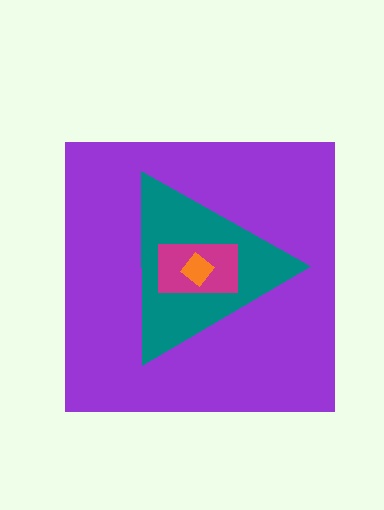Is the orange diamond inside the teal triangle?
Yes.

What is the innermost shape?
The orange diamond.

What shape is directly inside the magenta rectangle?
The orange diamond.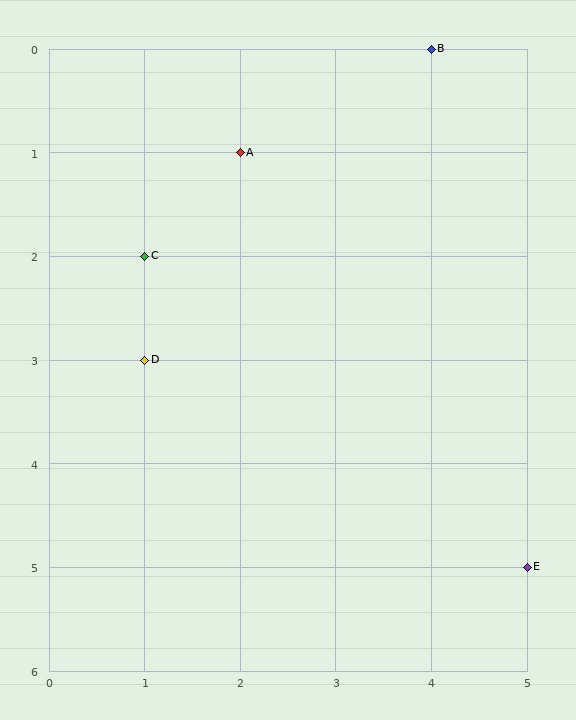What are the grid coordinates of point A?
Point A is at grid coordinates (2, 1).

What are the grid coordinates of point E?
Point E is at grid coordinates (5, 5).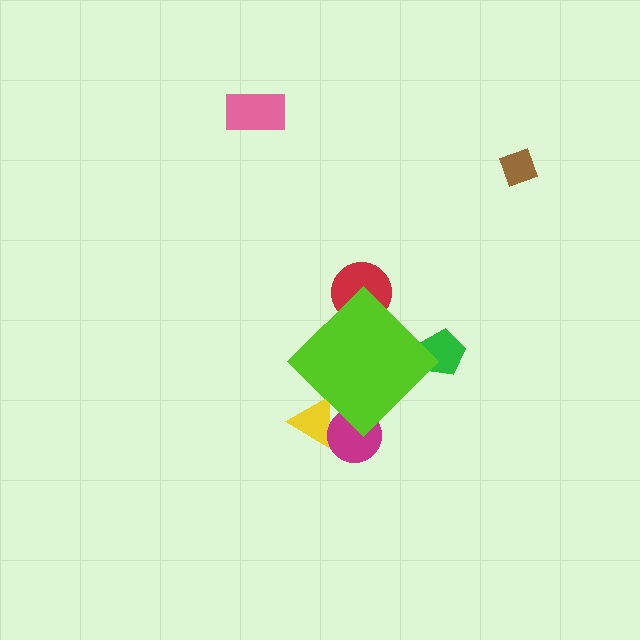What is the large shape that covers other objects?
A lime diamond.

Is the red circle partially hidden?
Yes, the red circle is partially hidden behind the lime diamond.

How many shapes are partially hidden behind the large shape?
4 shapes are partially hidden.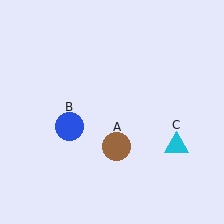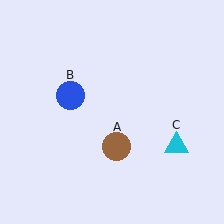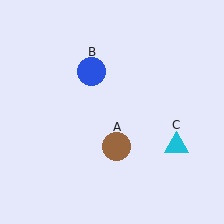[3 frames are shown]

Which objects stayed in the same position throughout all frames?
Brown circle (object A) and cyan triangle (object C) remained stationary.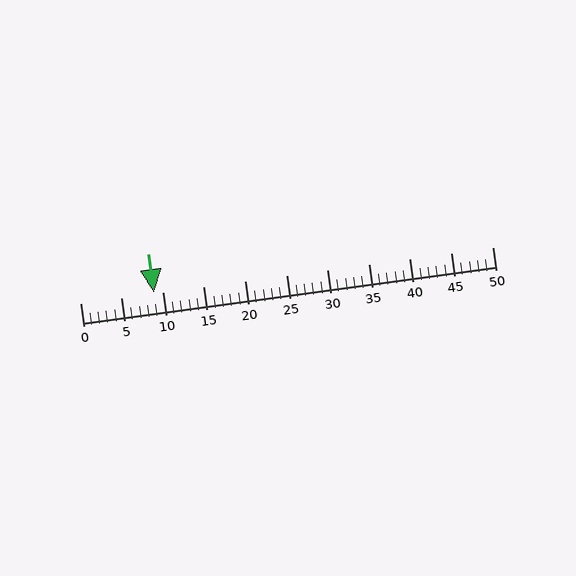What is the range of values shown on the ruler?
The ruler shows values from 0 to 50.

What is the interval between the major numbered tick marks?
The major tick marks are spaced 5 units apart.